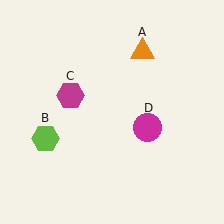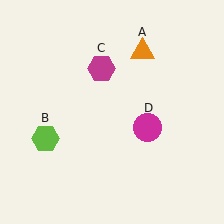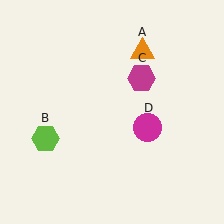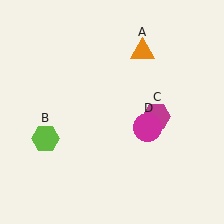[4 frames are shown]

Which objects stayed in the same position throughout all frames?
Orange triangle (object A) and lime hexagon (object B) and magenta circle (object D) remained stationary.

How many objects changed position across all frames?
1 object changed position: magenta hexagon (object C).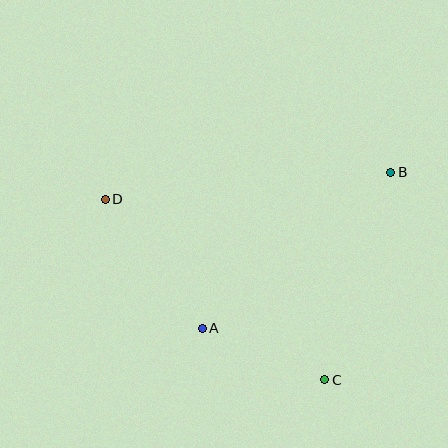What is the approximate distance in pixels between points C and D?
The distance between C and D is approximately 284 pixels.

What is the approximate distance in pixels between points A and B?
The distance between A and B is approximately 245 pixels.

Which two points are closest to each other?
Points A and C are closest to each other.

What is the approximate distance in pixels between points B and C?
The distance between B and C is approximately 218 pixels.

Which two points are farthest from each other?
Points B and D are farthest from each other.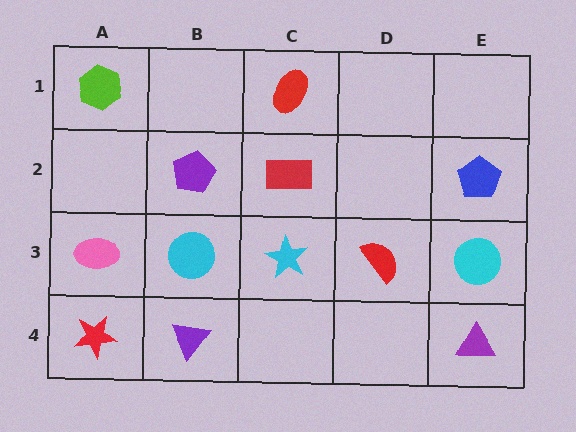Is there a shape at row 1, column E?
No, that cell is empty.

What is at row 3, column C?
A cyan star.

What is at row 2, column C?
A red rectangle.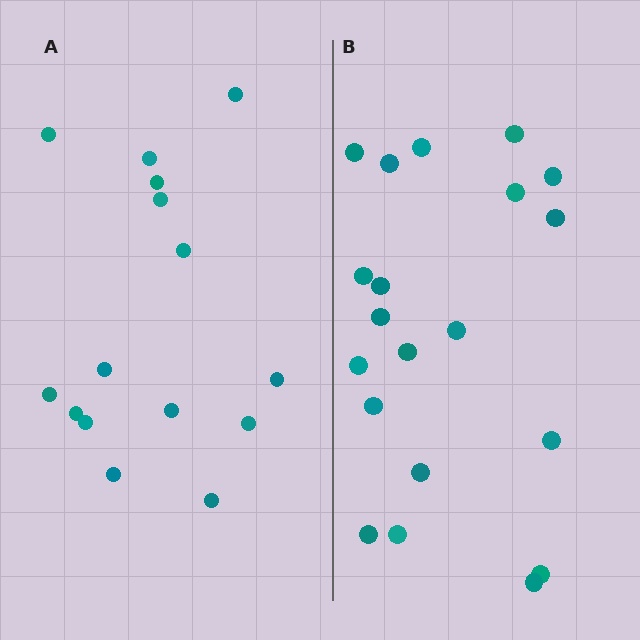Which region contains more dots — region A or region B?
Region B (the right region) has more dots.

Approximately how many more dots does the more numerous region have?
Region B has about 5 more dots than region A.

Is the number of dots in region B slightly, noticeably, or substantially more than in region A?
Region B has noticeably more, but not dramatically so. The ratio is roughly 1.3 to 1.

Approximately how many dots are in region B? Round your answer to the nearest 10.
About 20 dots.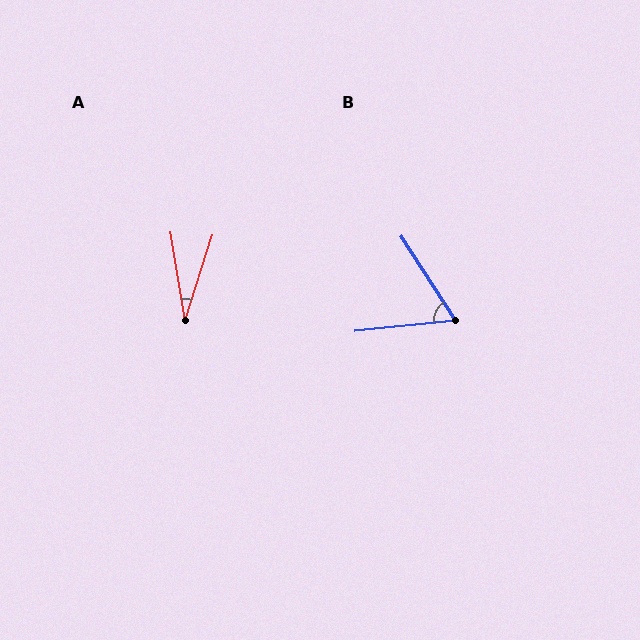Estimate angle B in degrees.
Approximately 64 degrees.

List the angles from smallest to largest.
A (27°), B (64°).